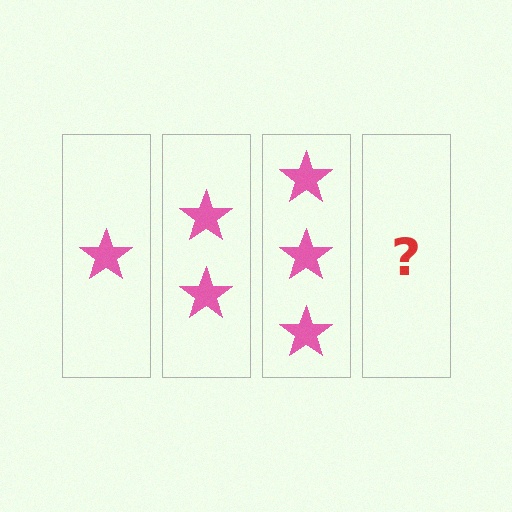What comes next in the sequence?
The next element should be 4 stars.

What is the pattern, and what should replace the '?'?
The pattern is that each step adds one more star. The '?' should be 4 stars.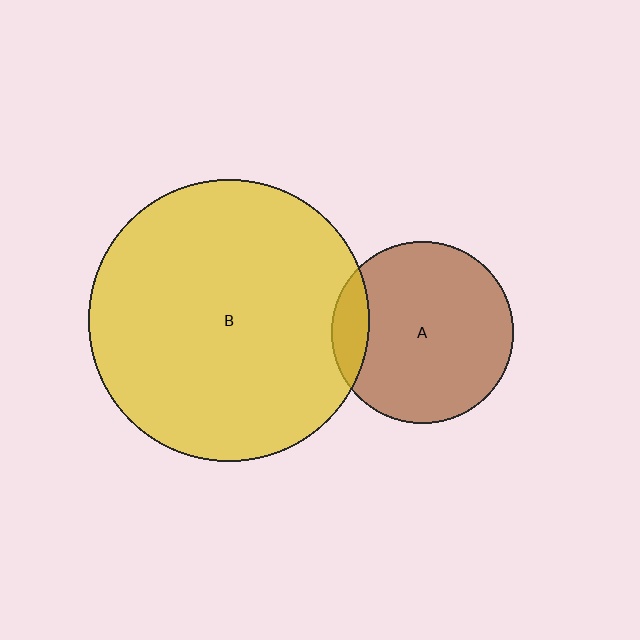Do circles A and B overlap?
Yes.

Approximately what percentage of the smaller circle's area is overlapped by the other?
Approximately 10%.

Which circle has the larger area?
Circle B (yellow).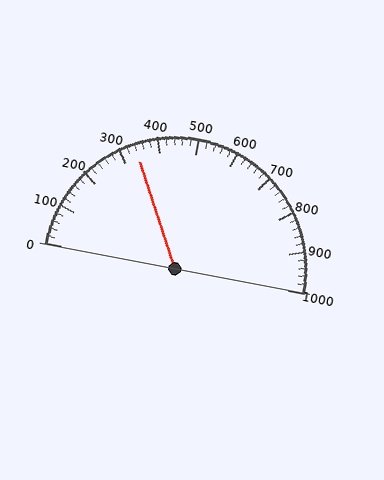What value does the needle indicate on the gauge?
The needle indicates approximately 340.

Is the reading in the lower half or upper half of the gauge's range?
The reading is in the lower half of the range (0 to 1000).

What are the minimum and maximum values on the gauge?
The gauge ranges from 0 to 1000.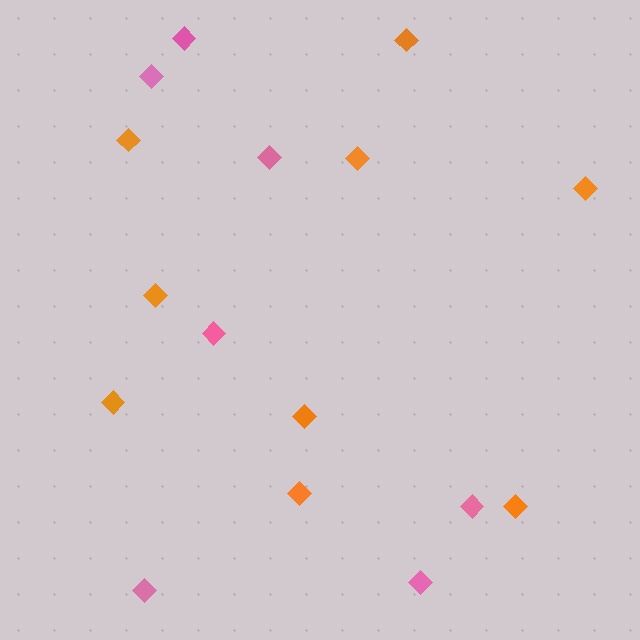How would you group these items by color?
There are 2 groups: one group of pink diamonds (7) and one group of orange diamonds (9).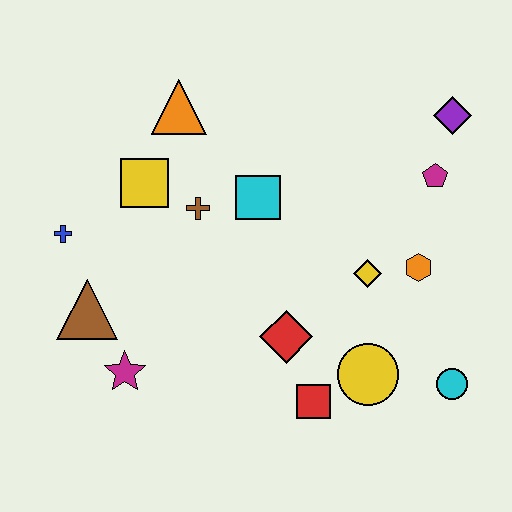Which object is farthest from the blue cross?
The cyan circle is farthest from the blue cross.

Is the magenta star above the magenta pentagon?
No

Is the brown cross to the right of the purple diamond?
No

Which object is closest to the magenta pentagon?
The purple diamond is closest to the magenta pentagon.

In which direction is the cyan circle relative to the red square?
The cyan circle is to the right of the red square.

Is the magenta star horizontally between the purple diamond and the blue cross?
Yes